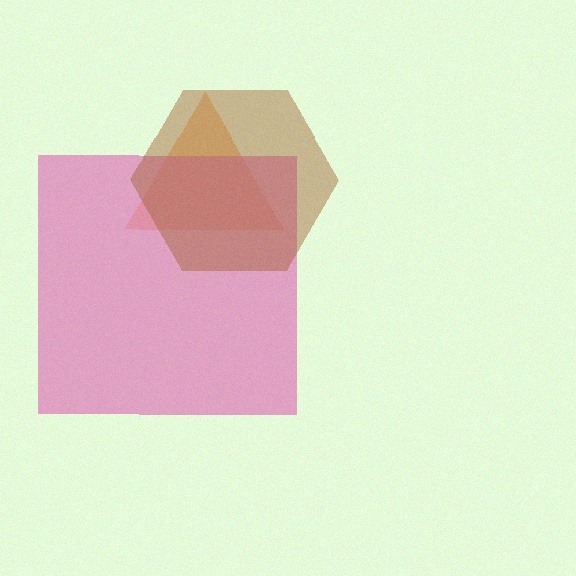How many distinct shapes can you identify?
There are 3 distinct shapes: an orange triangle, a pink square, a brown hexagon.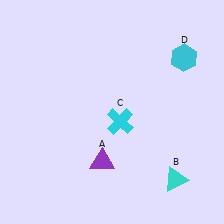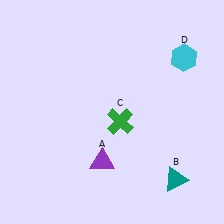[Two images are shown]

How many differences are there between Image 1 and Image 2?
There are 2 differences between the two images.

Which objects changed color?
B changed from cyan to teal. C changed from cyan to green.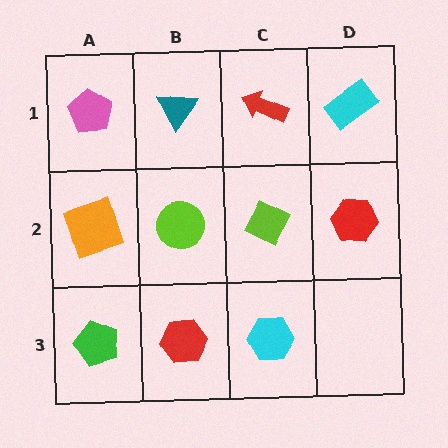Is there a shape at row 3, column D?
No, that cell is empty.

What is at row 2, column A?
An orange square.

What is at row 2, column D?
A red hexagon.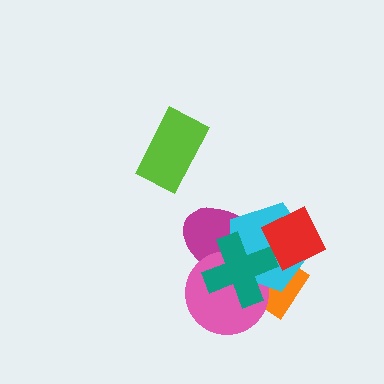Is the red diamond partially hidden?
No, no other shape covers it.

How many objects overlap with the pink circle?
4 objects overlap with the pink circle.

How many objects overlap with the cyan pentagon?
5 objects overlap with the cyan pentagon.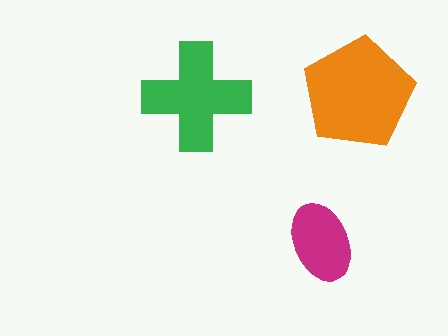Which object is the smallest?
The magenta ellipse.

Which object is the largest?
The orange pentagon.